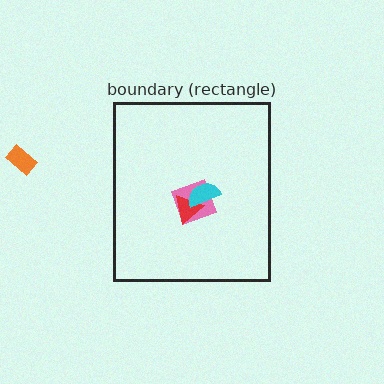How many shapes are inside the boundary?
3 inside, 1 outside.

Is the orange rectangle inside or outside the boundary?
Outside.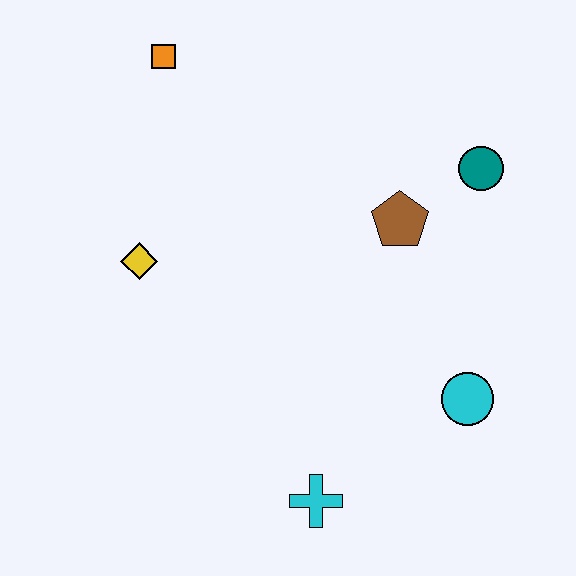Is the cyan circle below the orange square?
Yes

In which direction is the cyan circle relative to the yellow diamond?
The cyan circle is to the right of the yellow diamond.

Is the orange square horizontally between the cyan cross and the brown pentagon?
No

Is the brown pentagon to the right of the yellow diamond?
Yes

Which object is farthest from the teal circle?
The cyan cross is farthest from the teal circle.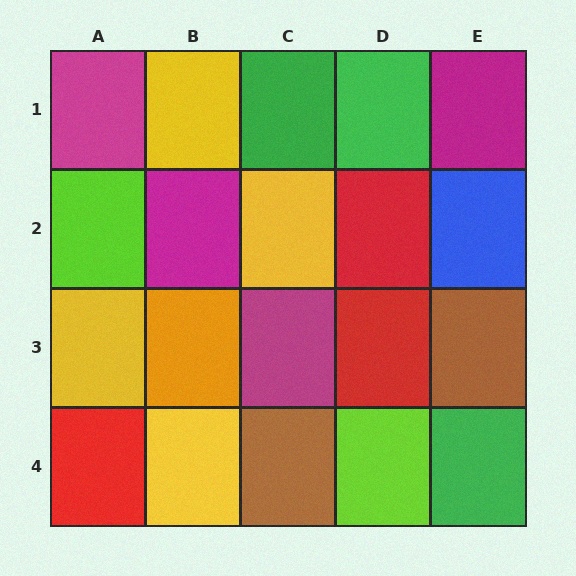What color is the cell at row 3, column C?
Magenta.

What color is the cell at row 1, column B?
Yellow.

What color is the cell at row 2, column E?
Blue.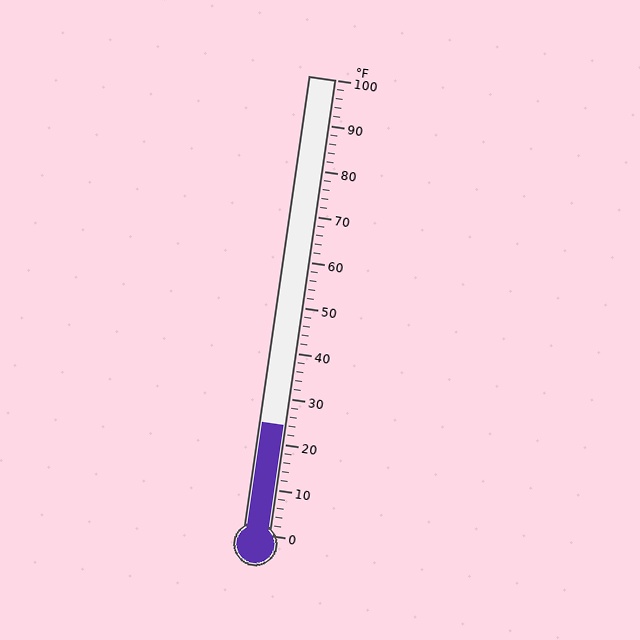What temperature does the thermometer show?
The thermometer shows approximately 24°F.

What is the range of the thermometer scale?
The thermometer scale ranges from 0°F to 100°F.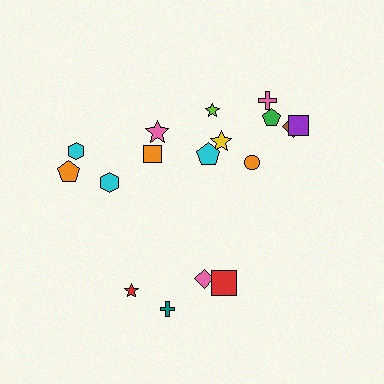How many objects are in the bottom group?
There are 4 objects.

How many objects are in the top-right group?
There are 8 objects.